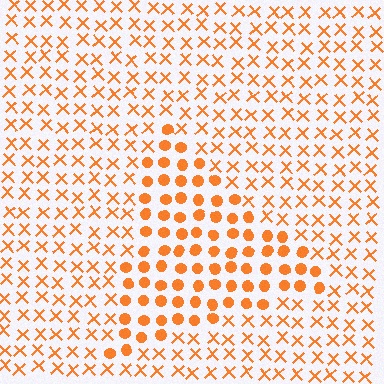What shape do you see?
I see a triangle.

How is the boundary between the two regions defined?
The boundary is defined by a change in element shape: circles inside vs. X marks outside. All elements share the same color and spacing.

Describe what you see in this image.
The image is filled with small orange elements arranged in a uniform grid. A triangle-shaped region contains circles, while the surrounding area contains X marks. The boundary is defined purely by the change in element shape.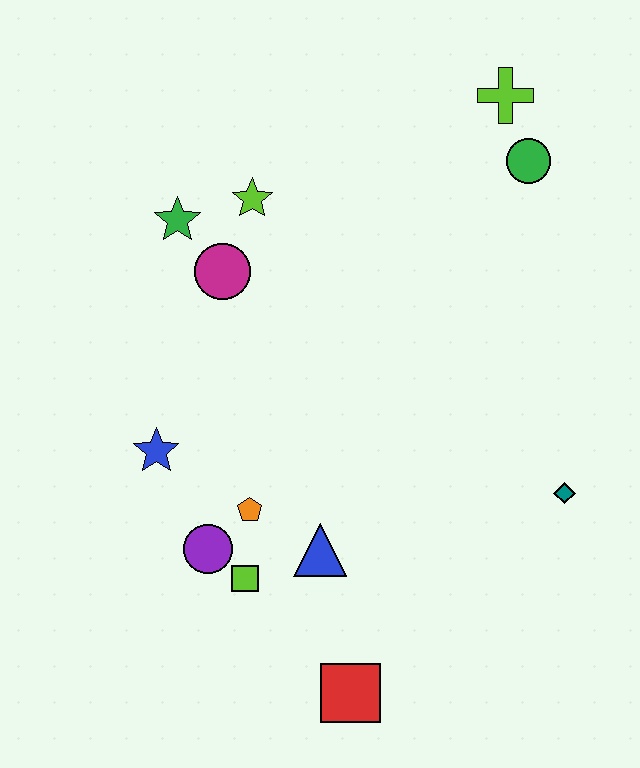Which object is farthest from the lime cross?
The red square is farthest from the lime cross.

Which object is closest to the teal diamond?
The blue triangle is closest to the teal diamond.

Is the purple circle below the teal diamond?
Yes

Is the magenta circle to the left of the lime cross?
Yes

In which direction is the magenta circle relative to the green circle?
The magenta circle is to the left of the green circle.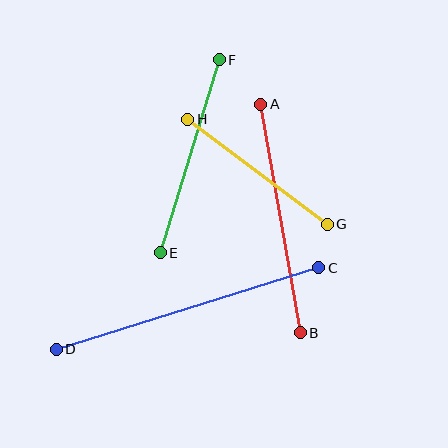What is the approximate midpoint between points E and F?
The midpoint is at approximately (190, 156) pixels.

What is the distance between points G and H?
The distance is approximately 175 pixels.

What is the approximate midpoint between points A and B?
The midpoint is at approximately (280, 219) pixels.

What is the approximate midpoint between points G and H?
The midpoint is at approximately (258, 172) pixels.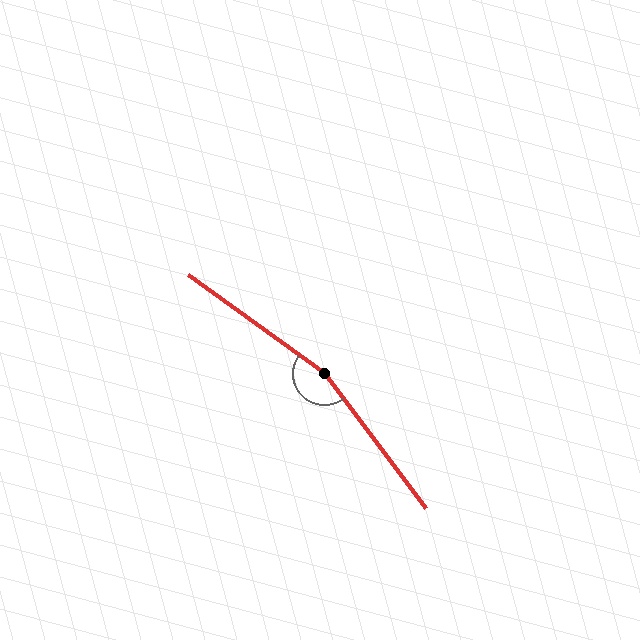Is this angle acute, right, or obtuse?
It is obtuse.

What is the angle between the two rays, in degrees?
Approximately 163 degrees.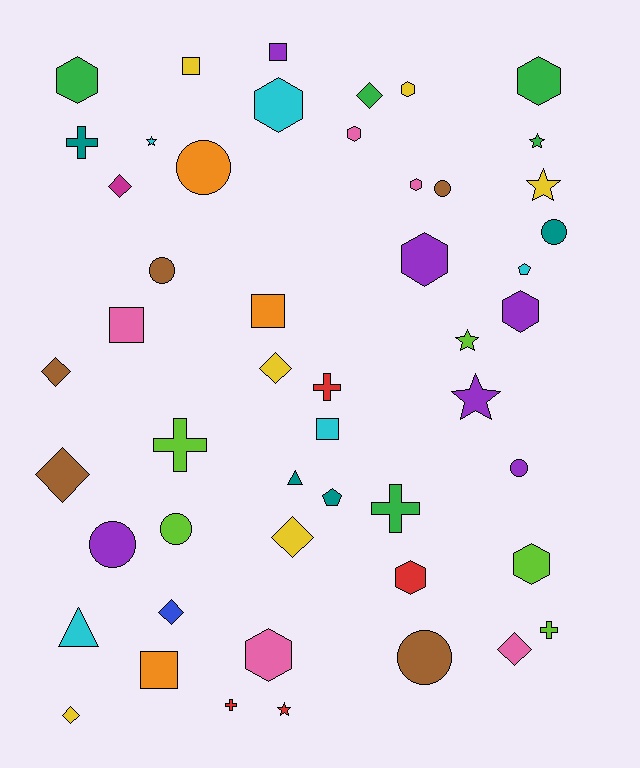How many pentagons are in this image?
There are 2 pentagons.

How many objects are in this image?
There are 50 objects.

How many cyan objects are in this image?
There are 5 cyan objects.